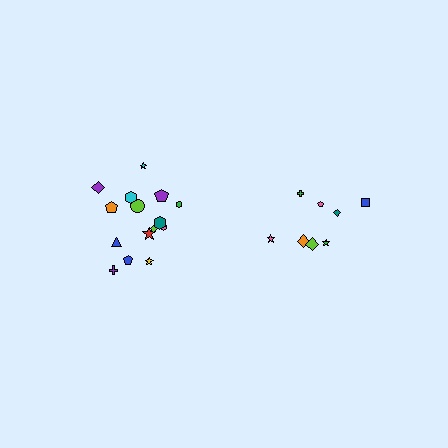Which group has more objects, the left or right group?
The left group.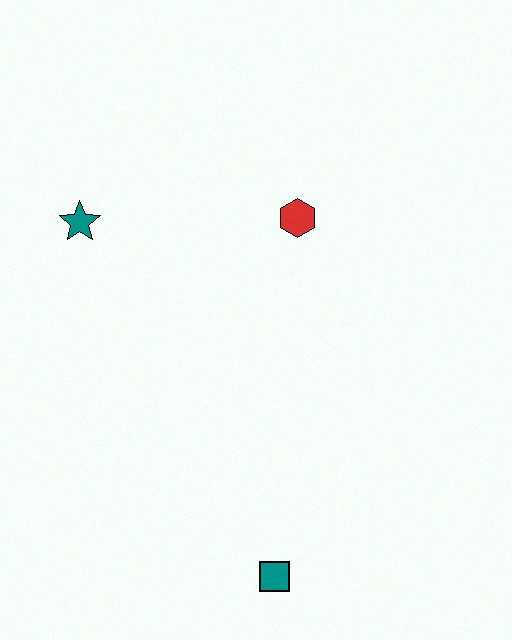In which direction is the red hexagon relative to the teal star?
The red hexagon is to the right of the teal star.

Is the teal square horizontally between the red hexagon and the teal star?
Yes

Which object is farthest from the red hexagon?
The teal square is farthest from the red hexagon.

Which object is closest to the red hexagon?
The teal star is closest to the red hexagon.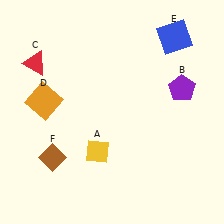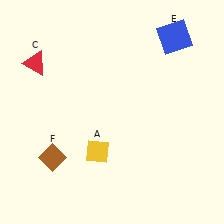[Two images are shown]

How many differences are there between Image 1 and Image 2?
There are 2 differences between the two images.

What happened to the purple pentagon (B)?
The purple pentagon (B) was removed in Image 2. It was in the top-right area of Image 1.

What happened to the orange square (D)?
The orange square (D) was removed in Image 2. It was in the top-left area of Image 1.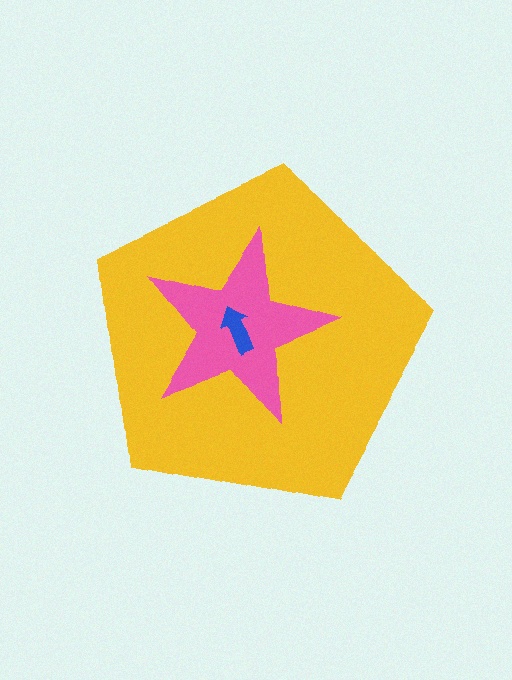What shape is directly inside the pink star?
The blue arrow.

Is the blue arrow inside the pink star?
Yes.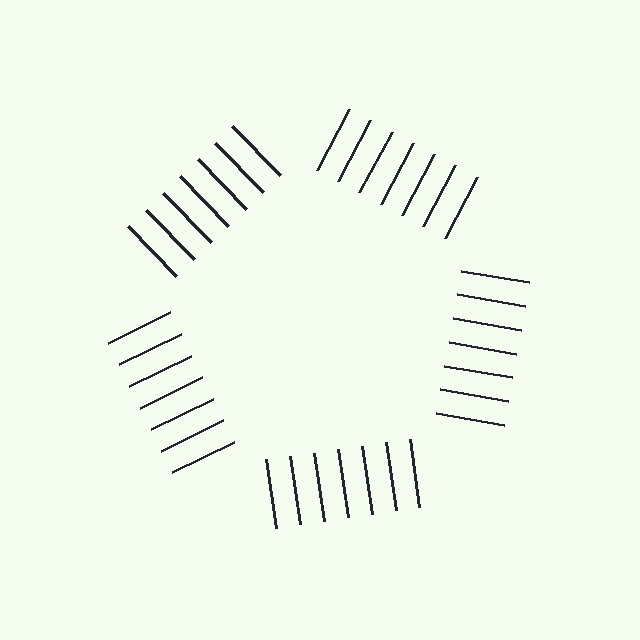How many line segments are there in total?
35 — 7 along each of the 5 edges.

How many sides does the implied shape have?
5 sides — the line-ends trace a pentagon.